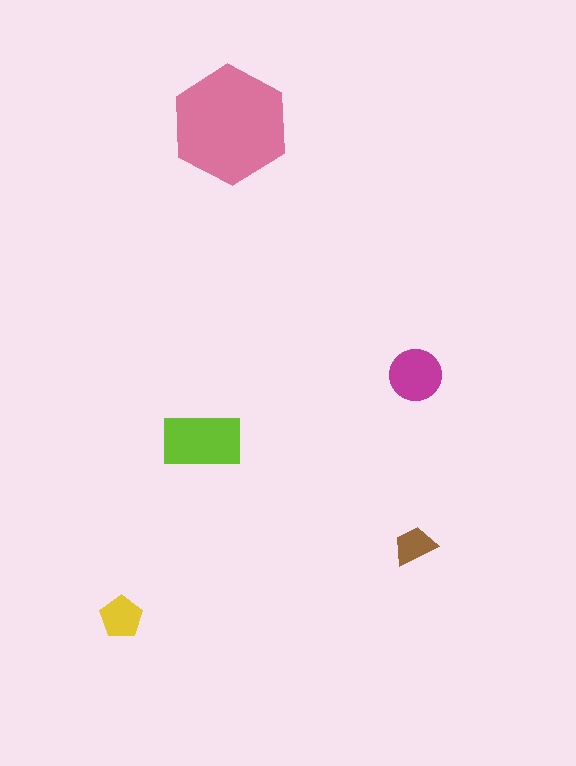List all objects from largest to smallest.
The pink hexagon, the lime rectangle, the magenta circle, the yellow pentagon, the brown trapezoid.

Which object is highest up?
The pink hexagon is topmost.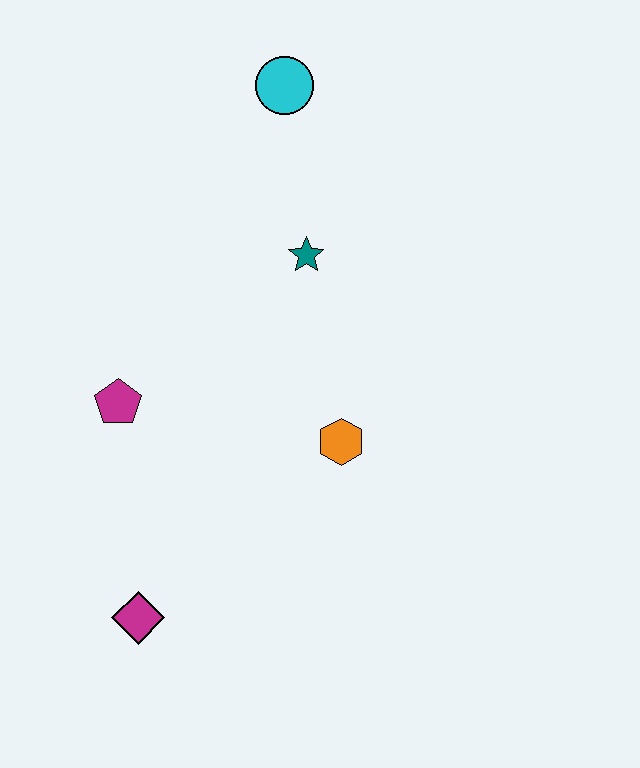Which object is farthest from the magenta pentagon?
The cyan circle is farthest from the magenta pentagon.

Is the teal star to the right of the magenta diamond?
Yes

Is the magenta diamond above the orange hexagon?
No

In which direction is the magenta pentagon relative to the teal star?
The magenta pentagon is to the left of the teal star.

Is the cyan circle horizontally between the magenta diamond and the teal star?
Yes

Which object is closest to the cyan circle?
The teal star is closest to the cyan circle.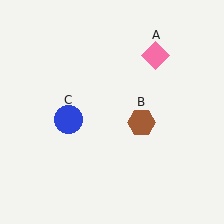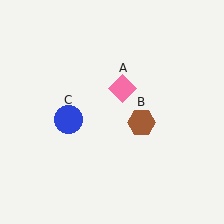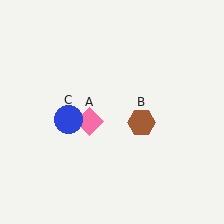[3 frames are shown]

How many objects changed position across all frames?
1 object changed position: pink diamond (object A).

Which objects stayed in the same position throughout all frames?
Brown hexagon (object B) and blue circle (object C) remained stationary.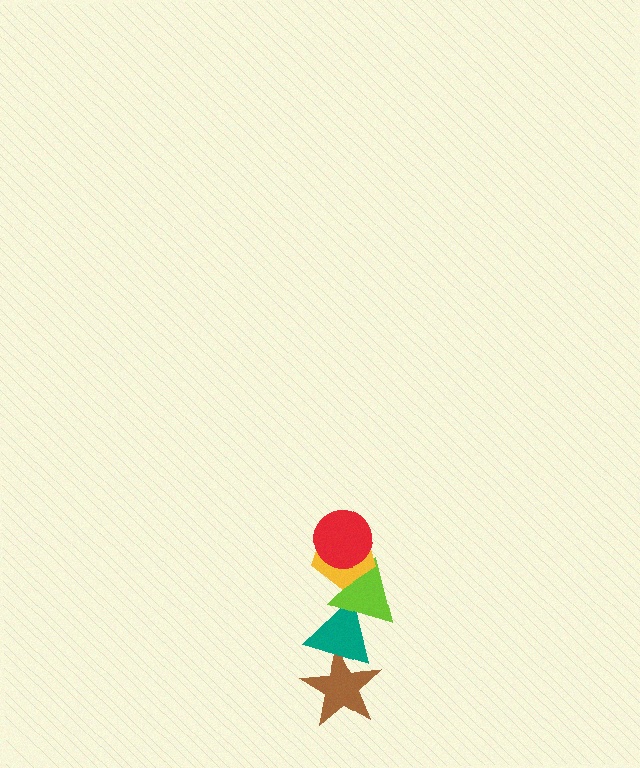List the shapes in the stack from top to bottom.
From top to bottom: the red circle, the yellow pentagon, the lime triangle, the teal triangle, the brown star.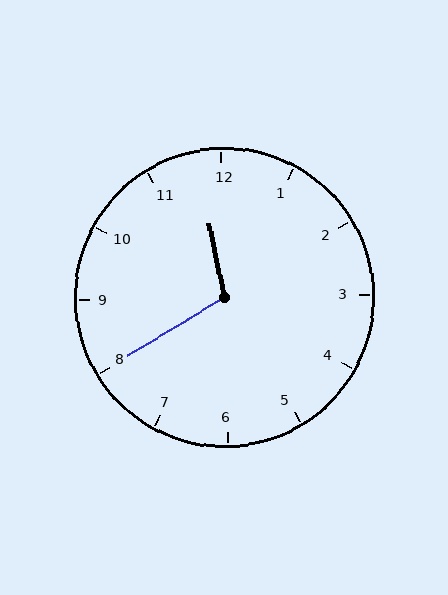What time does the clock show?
11:40.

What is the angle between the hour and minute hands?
Approximately 110 degrees.